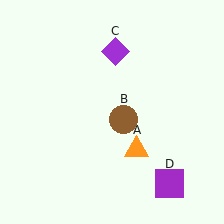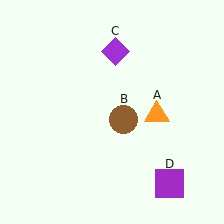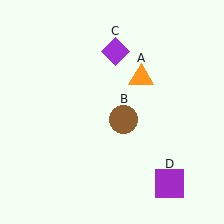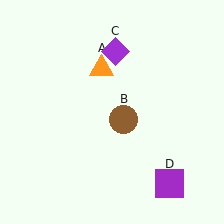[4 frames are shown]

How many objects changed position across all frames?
1 object changed position: orange triangle (object A).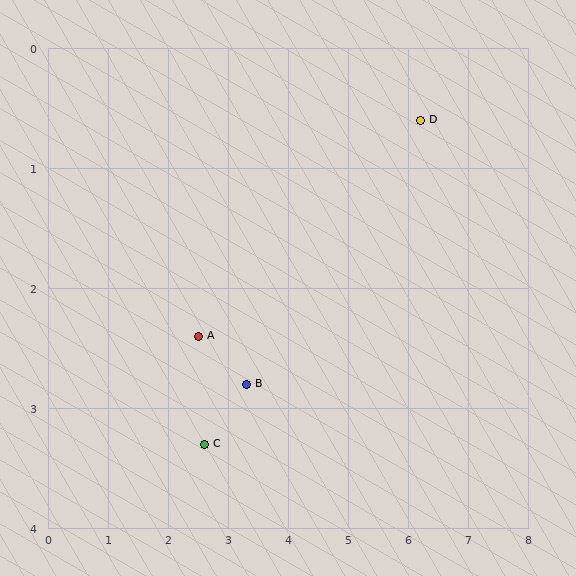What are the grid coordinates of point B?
Point B is at approximately (3.3, 2.8).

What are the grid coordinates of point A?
Point A is at approximately (2.5, 2.4).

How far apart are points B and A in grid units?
Points B and A are about 0.9 grid units apart.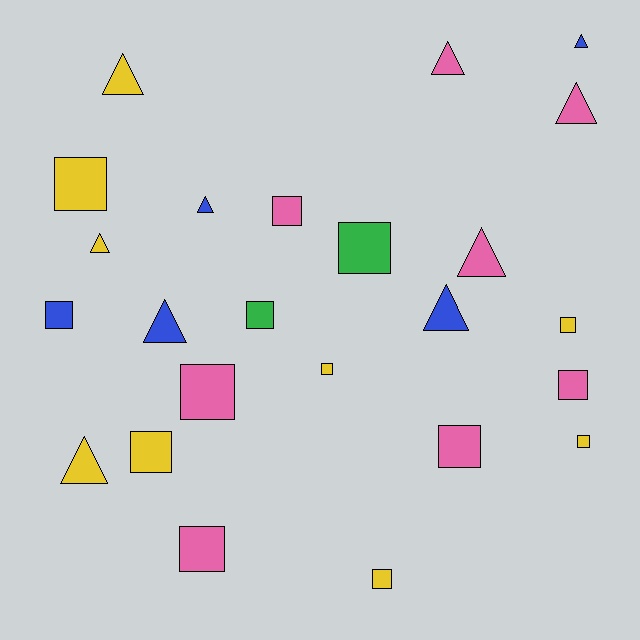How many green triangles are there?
There are no green triangles.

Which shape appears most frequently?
Square, with 14 objects.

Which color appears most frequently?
Yellow, with 9 objects.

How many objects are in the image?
There are 24 objects.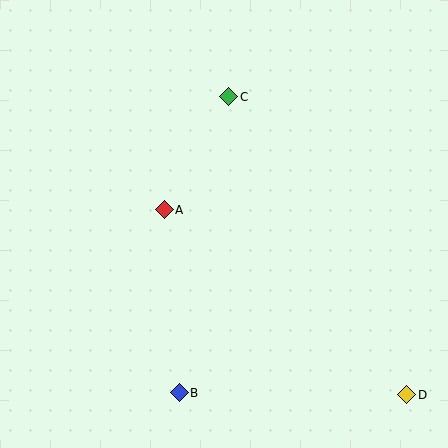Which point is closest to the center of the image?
Point A at (164, 210) is closest to the center.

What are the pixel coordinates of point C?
Point C is at (229, 97).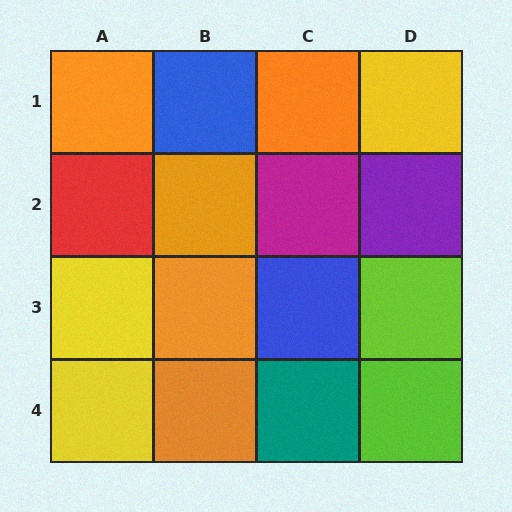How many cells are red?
1 cell is red.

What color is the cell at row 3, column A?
Yellow.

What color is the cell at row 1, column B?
Blue.